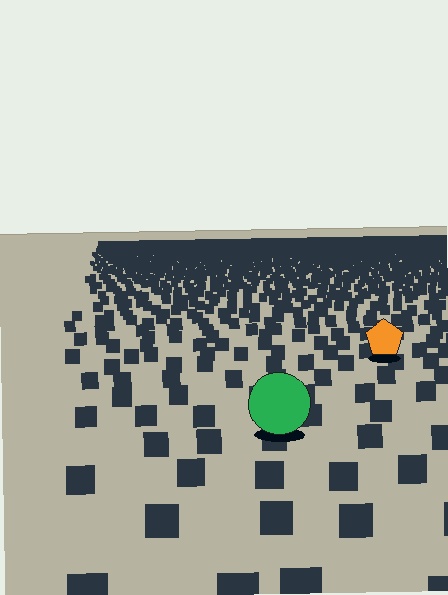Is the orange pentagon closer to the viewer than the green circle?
No. The green circle is closer — you can tell from the texture gradient: the ground texture is coarser near it.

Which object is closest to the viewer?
The green circle is closest. The texture marks near it are larger and more spread out.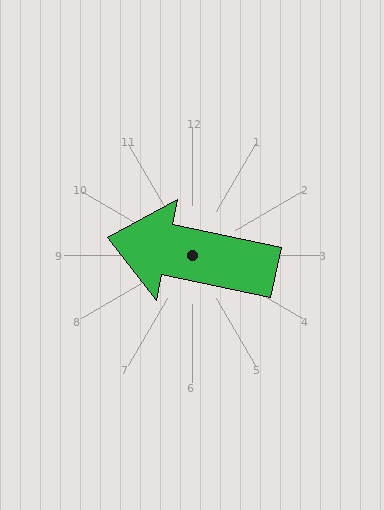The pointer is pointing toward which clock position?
Roughly 9 o'clock.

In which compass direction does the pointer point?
West.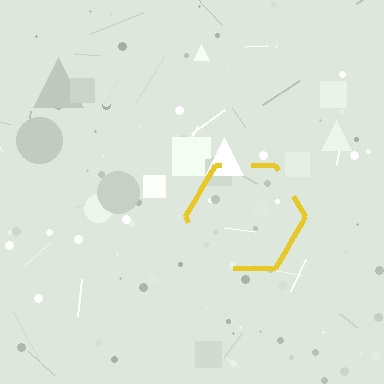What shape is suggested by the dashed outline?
The dashed outline suggests a hexagon.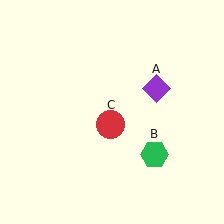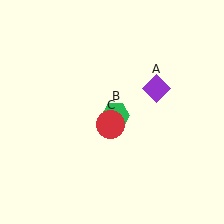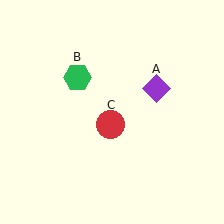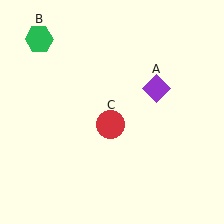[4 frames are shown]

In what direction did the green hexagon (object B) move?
The green hexagon (object B) moved up and to the left.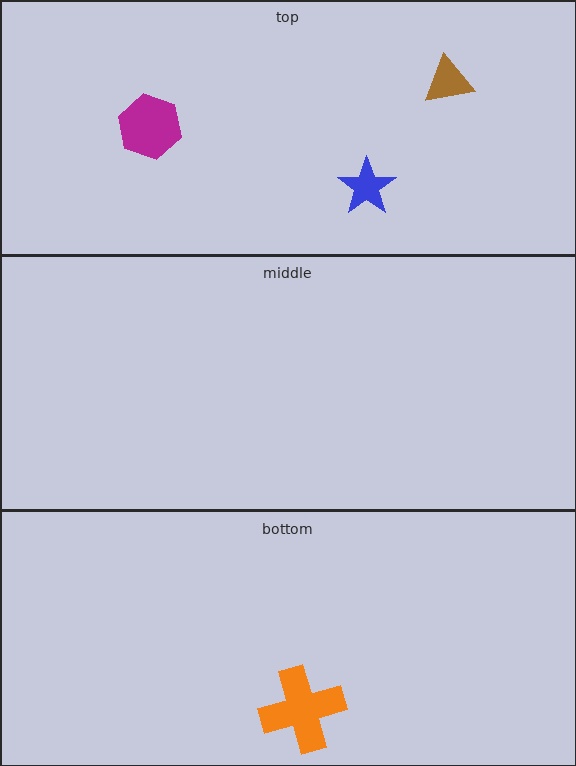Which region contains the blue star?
The top region.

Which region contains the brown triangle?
The top region.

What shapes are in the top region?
The blue star, the brown triangle, the magenta hexagon.